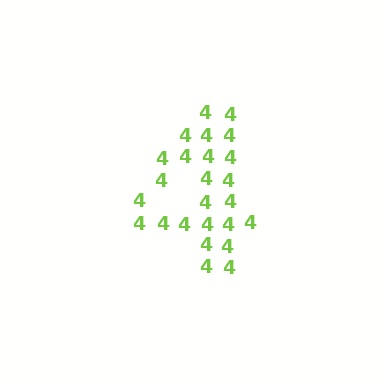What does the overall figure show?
The overall figure shows the digit 4.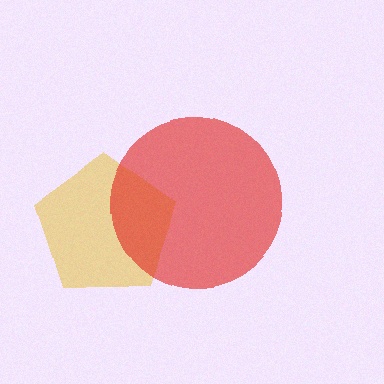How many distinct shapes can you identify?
There are 2 distinct shapes: a yellow pentagon, a red circle.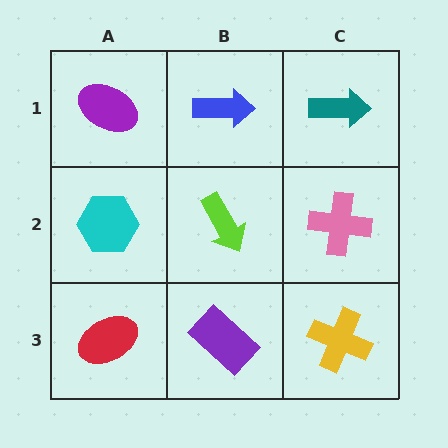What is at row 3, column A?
A red ellipse.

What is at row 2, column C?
A pink cross.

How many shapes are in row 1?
3 shapes.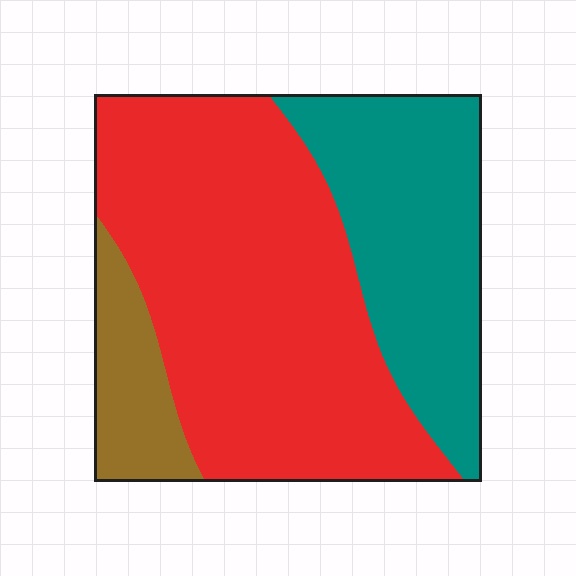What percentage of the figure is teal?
Teal covers roughly 30% of the figure.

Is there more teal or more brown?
Teal.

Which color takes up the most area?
Red, at roughly 60%.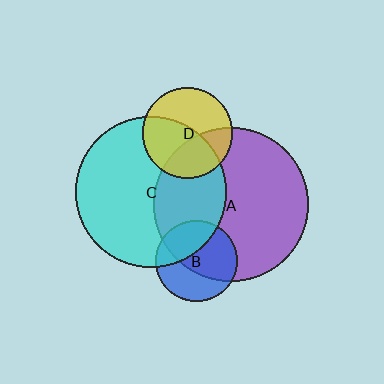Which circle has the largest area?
Circle A (purple).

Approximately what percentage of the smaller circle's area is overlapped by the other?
Approximately 60%.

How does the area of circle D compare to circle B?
Approximately 1.2 times.